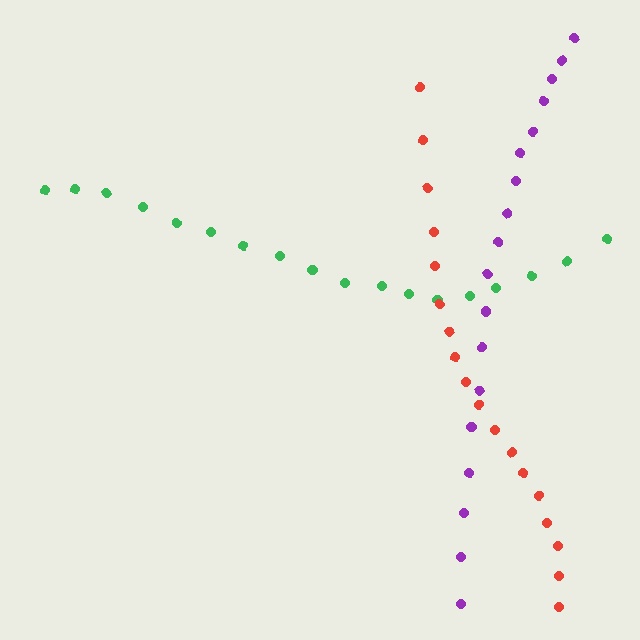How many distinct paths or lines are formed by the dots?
There are 3 distinct paths.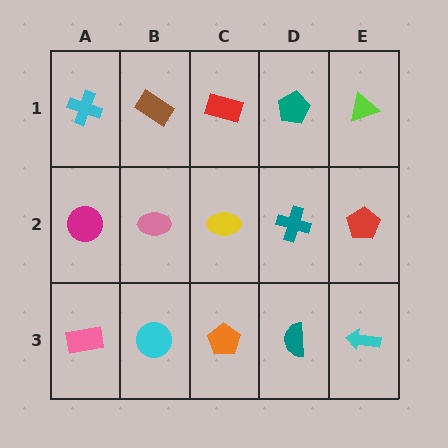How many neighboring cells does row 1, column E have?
2.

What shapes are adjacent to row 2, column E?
A lime triangle (row 1, column E), a cyan arrow (row 3, column E), a teal cross (row 2, column D).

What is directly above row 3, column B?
A pink ellipse.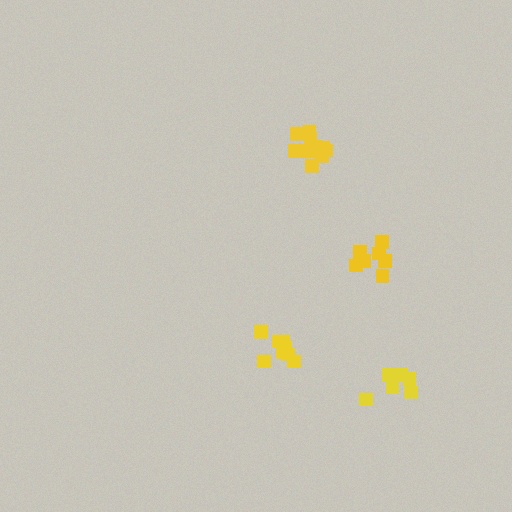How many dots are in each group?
Group 1: 10 dots, Group 2: 8 dots, Group 3: 7 dots, Group 4: 7 dots (32 total).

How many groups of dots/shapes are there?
There are 4 groups.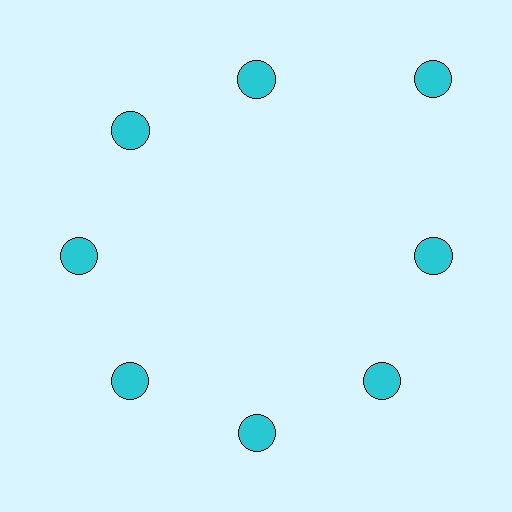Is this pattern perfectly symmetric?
No. The 8 cyan circles are arranged in a ring, but one element near the 2 o'clock position is pushed outward from the center, breaking the 8-fold rotational symmetry.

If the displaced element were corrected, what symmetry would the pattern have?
It would have 8-fold rotational symmetry — the pattern would map onto itself every 45 degrees.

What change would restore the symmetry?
The symmetry would be restored by moving it inward, back onto the ring so that all 8 circles sit at equal angles and equal distance from the center.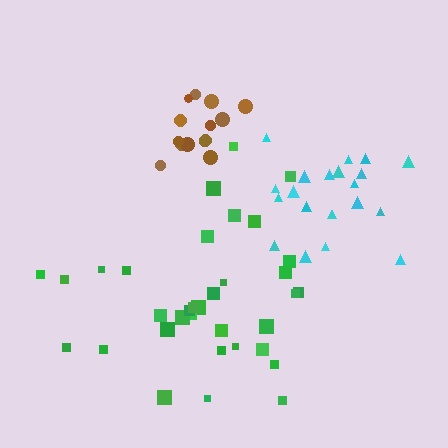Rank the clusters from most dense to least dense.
brown, cyan, green.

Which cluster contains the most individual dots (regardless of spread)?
Green (34).